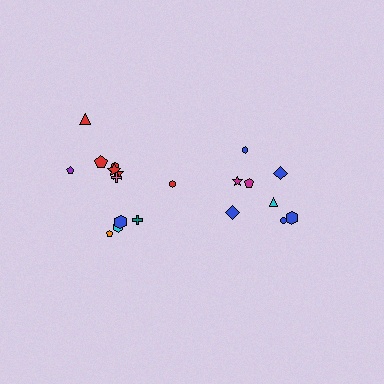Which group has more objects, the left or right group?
The left group.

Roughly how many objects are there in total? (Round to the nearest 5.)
Roughly 20 objects in total.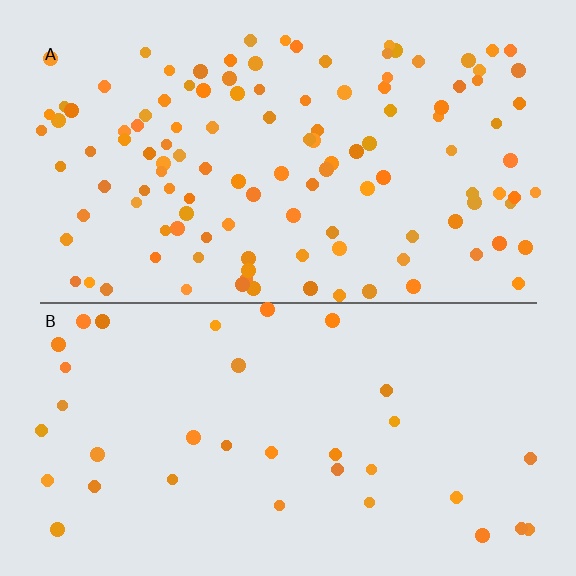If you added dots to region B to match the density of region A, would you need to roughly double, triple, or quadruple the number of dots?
Approximately triple.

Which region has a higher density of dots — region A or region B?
A (the top).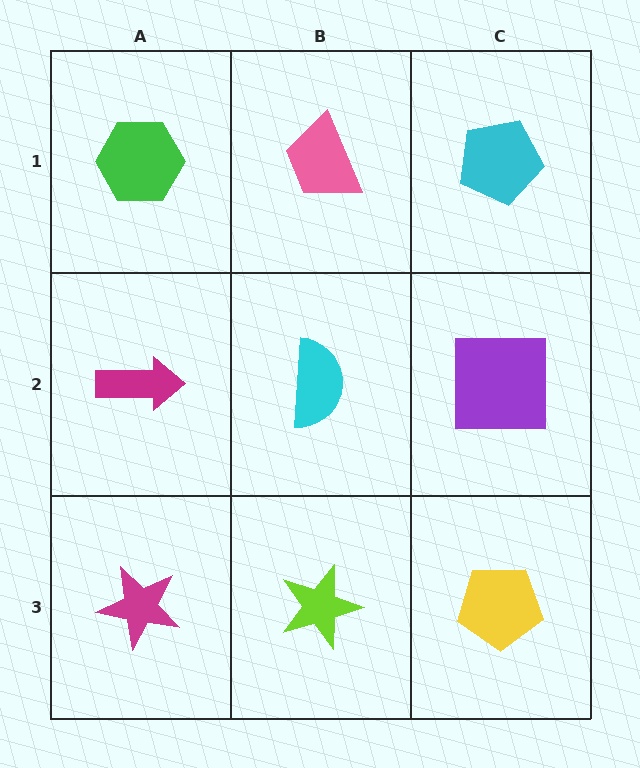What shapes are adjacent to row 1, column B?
A cyan semicircle (row 2, column B), a green hexagon (row 1, column A), a cyan pentagon (row 1, column C).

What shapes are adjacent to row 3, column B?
A cyan semicircle (row 2, column B), a magenta star (row 3, column A), a yellow pentagon (row 3, column C).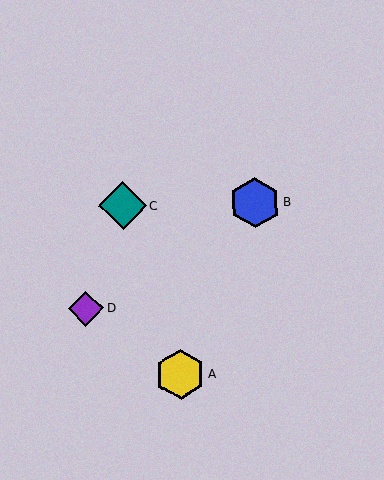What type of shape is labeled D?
Shape D is a purple diamond.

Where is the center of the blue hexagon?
The center of the blue hexagon is at (255, 203).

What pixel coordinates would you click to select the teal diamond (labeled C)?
Click at (123, 206) to select the teal diamond C.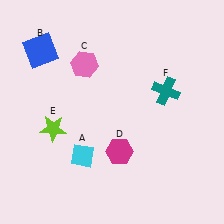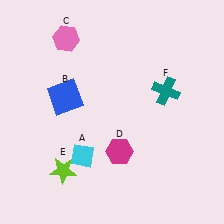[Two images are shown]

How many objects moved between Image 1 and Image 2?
3 objects moved between the two images.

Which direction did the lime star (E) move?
The lime star (E) moved down.